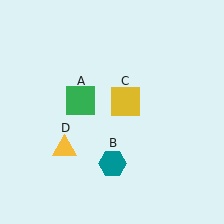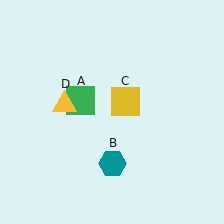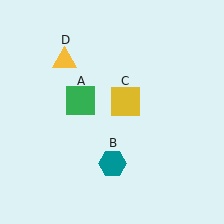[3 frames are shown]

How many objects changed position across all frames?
1 object changed position: yellow triangle (object D).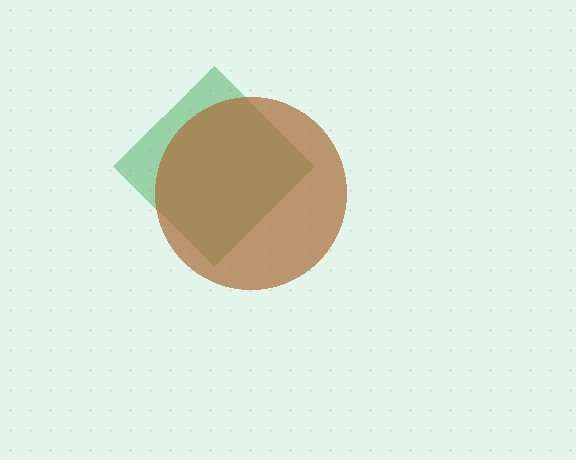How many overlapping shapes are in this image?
There are 2 overlapping shapes in the image.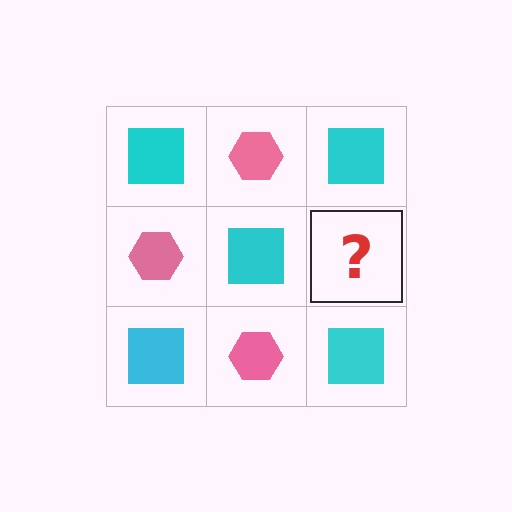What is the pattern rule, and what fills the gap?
The rule is that it alternates cyan square and pink hexagon in a checkerboard pattern. The gap should be filled with a pink hexagon.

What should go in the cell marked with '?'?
The missing cell should contain a pink hexagon.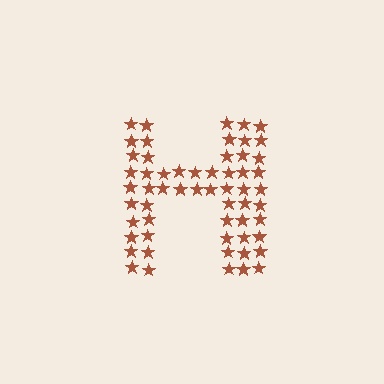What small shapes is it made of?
It is made of small stars.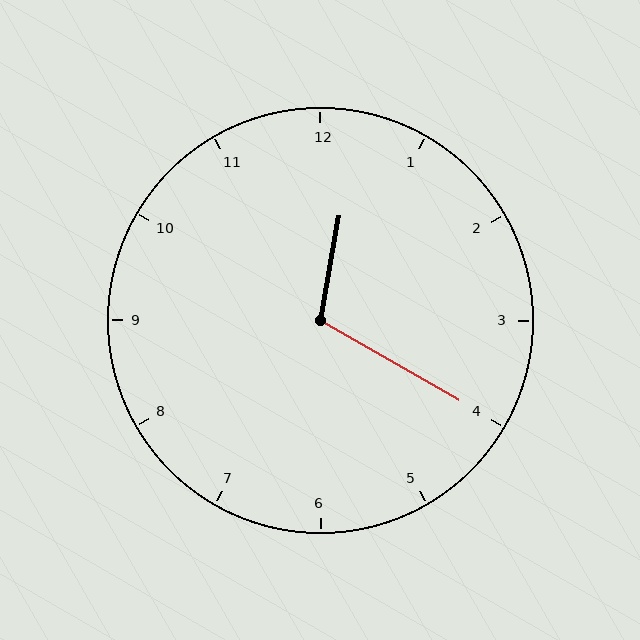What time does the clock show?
12:20.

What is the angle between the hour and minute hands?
Approximately 110 degrees.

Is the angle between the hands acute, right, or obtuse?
It is obtuse.